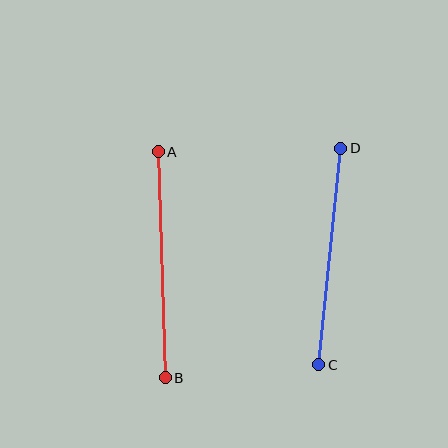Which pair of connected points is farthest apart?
Points A and B are farthest apart.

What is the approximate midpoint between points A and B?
The midpoint is at approximately (162, 265) pixels.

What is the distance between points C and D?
The distance is approximately 218 pixels.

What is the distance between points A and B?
The distance is approximately 226 pixels.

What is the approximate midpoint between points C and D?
The midpoint is at approximately (330, 257) pixels.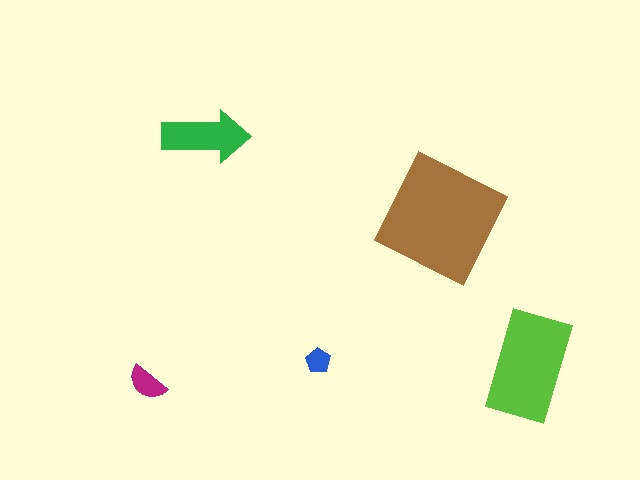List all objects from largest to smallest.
The brown square, the lime rectangle, the green arrow, the magenta semicircle, the blue pentagon.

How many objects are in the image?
There are 5 objects in the image.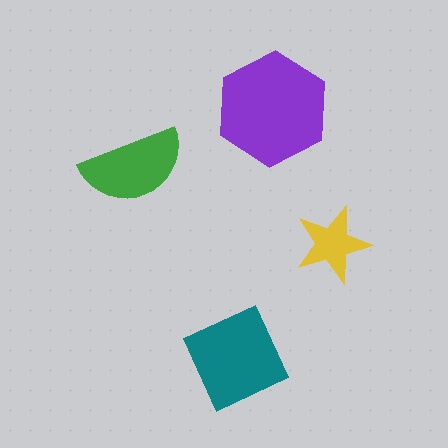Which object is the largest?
The purple hexagon.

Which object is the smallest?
The yellow star.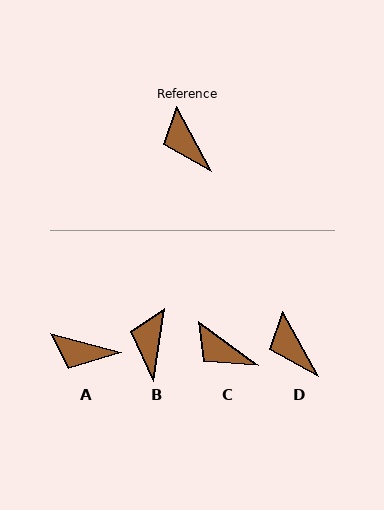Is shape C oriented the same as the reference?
No, it is off by about 25 degrees.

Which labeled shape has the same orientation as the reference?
D.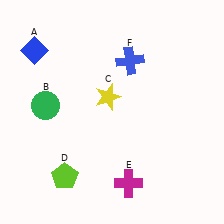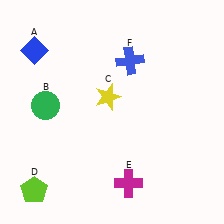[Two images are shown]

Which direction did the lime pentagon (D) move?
The lime pentagon (D) moved left.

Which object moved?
The lime pentagon (D) moved left.